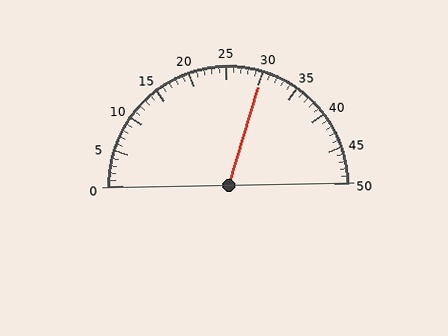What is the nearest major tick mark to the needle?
The nearest major tick mark is 30.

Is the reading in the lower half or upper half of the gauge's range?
The reading is in the upper half of the range (0 to 50).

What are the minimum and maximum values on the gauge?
The gauge ranges from 0 to 50.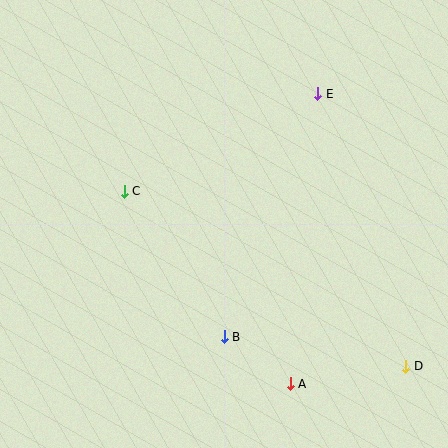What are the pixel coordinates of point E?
Point E is at (318, 94).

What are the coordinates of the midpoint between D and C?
The midpoint between D and C is at (265, 279).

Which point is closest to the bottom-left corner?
Point B is closest to the bottom-left corner.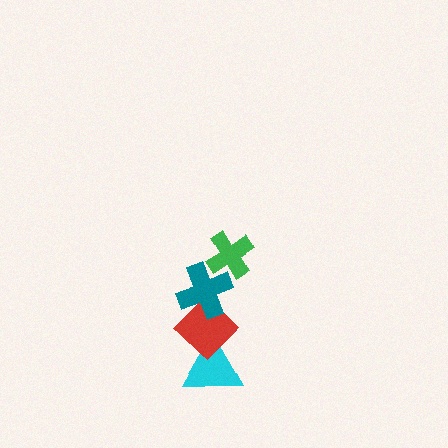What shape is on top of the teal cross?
The green cross is on top of the teal cross.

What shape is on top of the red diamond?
The teal cross is on top of the red diamond.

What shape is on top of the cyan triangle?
The red diamond is on top of the cyan triangle.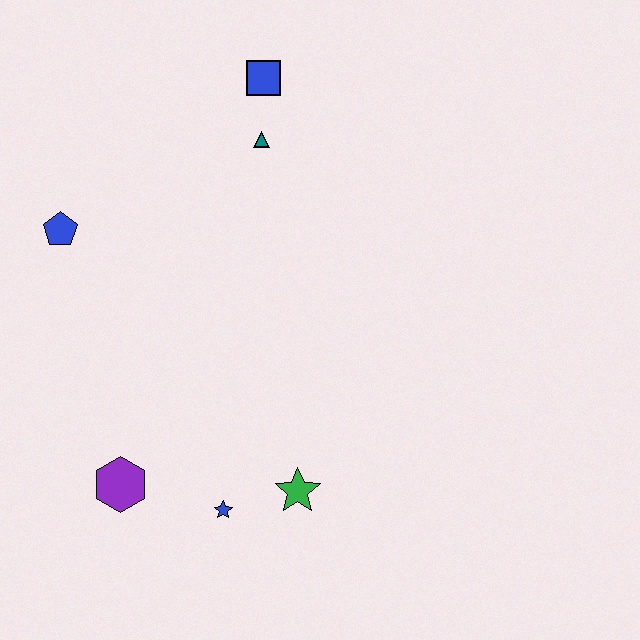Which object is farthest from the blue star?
The blue square is farthest from the blue star.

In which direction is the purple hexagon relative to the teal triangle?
The purple hexagon is below the teal triangle.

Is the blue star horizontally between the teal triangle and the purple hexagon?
Yes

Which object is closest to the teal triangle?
The blue square is closest to the teal triangle.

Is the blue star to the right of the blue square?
No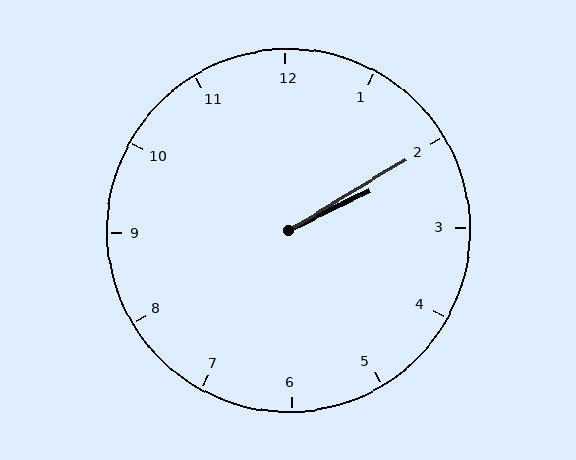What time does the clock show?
2:10.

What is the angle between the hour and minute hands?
Approximately 5 degrees.